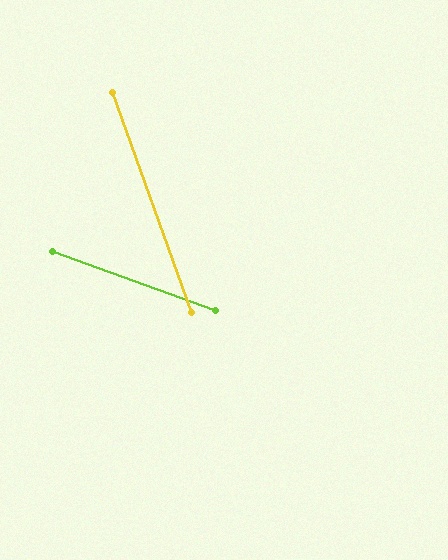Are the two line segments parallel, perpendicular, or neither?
Neither parallel nor perpendicular — they differ by about 50°.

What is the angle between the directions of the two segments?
Approximately 50 degrees.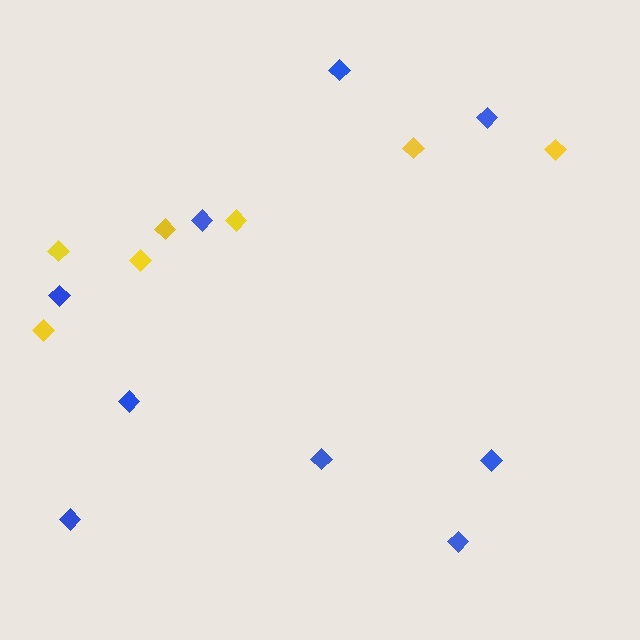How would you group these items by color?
There are 2 groups: one group of yellow diamonds (7) and one group of blue diamonds (9).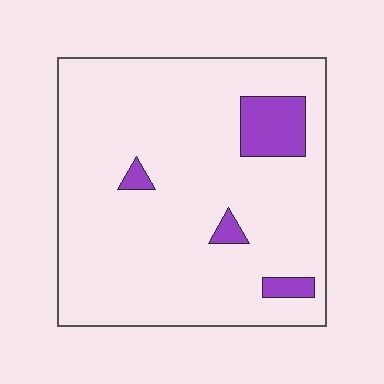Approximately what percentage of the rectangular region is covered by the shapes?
Approximately 10%.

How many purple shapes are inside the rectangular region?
4.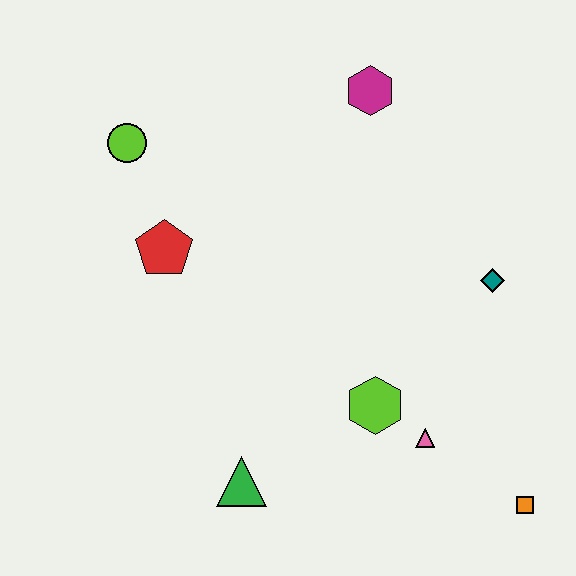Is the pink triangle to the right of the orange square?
No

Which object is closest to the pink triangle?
The lime hexagon is closest to the pink triangle.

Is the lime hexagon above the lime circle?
No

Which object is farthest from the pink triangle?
The lime circle is farthest from the pink triangle.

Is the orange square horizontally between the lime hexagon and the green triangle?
No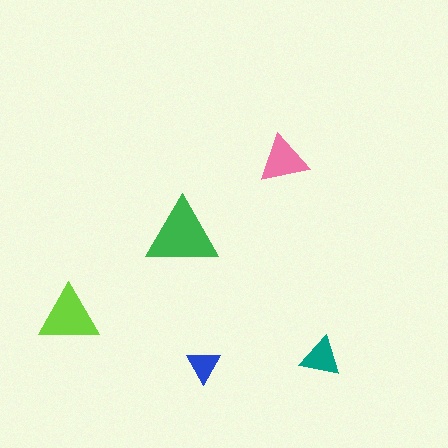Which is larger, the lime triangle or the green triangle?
The green one.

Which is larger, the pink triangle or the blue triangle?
The pink one.